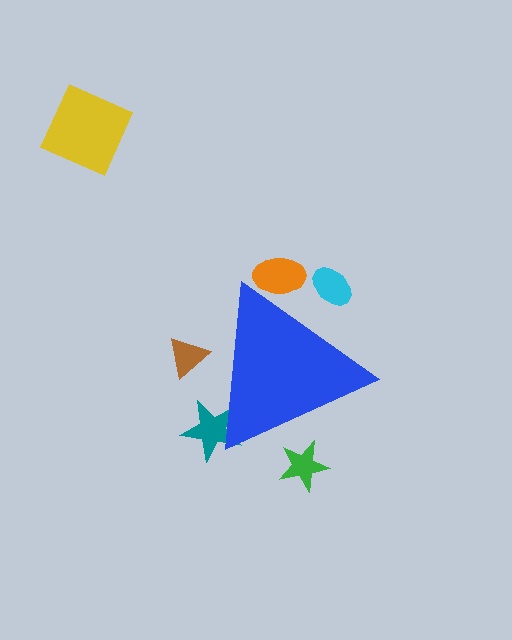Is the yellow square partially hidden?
No, the yellow square is fully visible.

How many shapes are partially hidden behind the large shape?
5 shapes are partially hidden.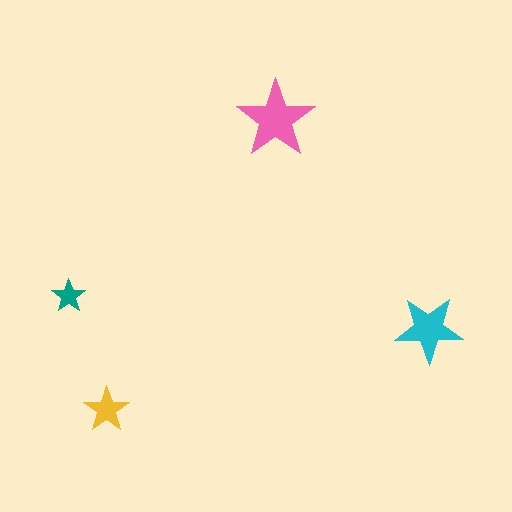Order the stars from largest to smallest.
the pink one, the cyan one, the yellow one, the teal one.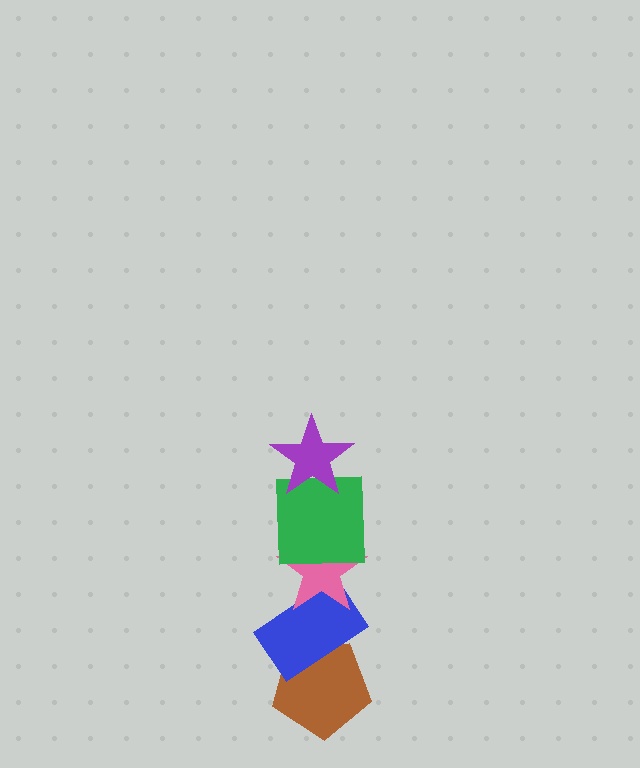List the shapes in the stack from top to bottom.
From top to bottom: the purple star, the green square, the pink star, the blue rectangle, the brown pentagon.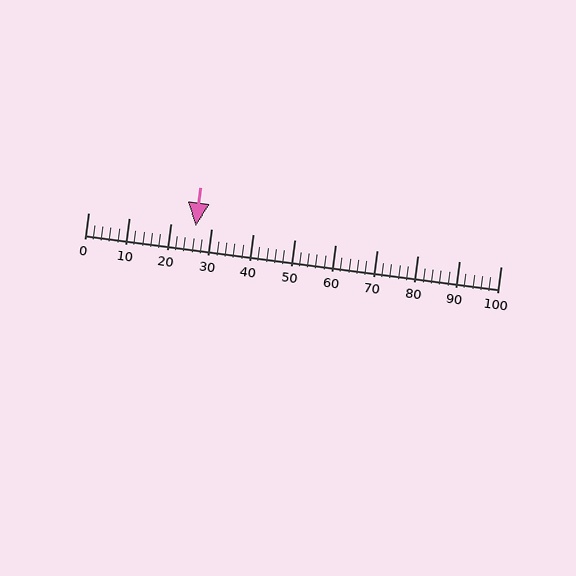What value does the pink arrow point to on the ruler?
The pink arrow points to approximately 26.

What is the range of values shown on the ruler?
The ruler shows values from 0 to 100.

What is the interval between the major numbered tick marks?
The major tick marks are spaced 10 units apart.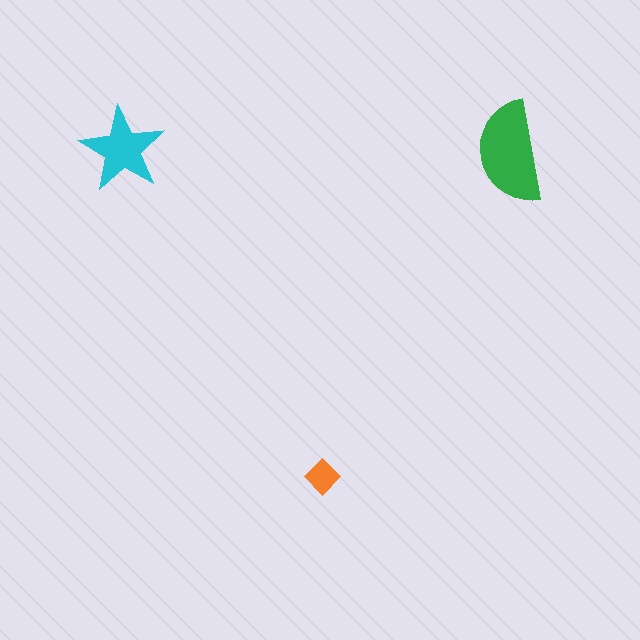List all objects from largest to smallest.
The green semicircle, the cyan star, the orange diamond.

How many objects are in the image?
There are 3 objects in the image.